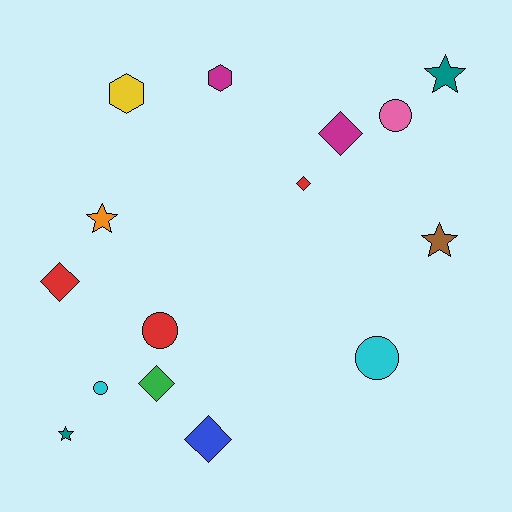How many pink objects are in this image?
There is 1 pink object.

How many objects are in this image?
There are 15 objects.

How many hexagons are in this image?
There are 2 hexagons.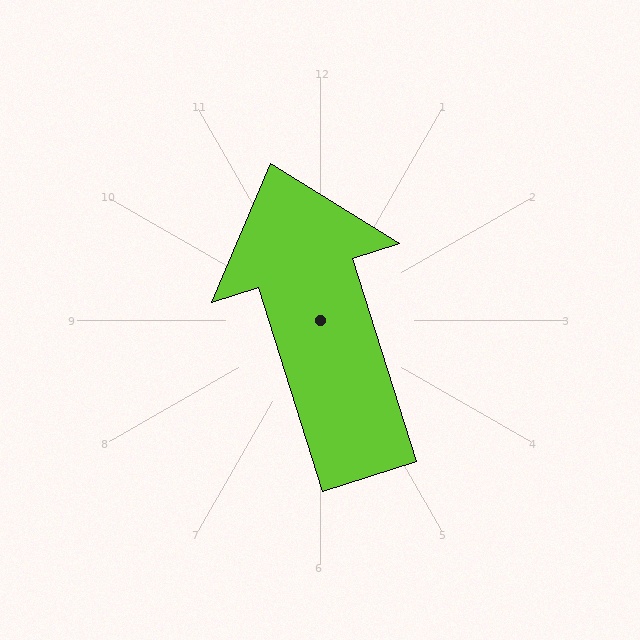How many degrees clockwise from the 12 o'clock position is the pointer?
Approximately 342 degrees.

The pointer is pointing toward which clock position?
Roughly 11 o'clock.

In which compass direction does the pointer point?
North.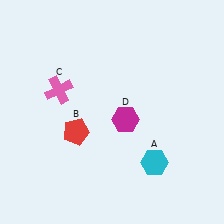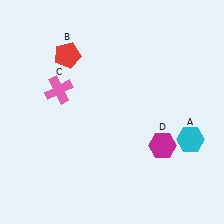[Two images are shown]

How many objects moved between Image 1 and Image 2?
3 objects moved between the two images.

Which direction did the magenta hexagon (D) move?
The magenta hexagon (D) moved right.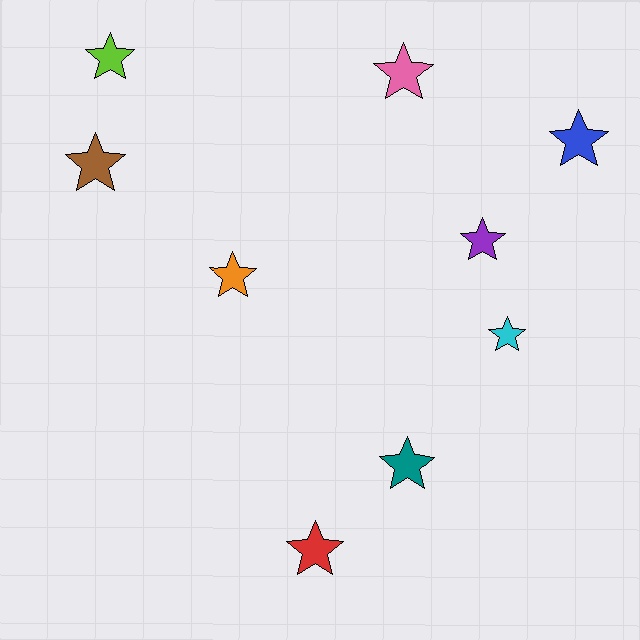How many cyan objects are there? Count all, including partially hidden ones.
There is 1 cyan object.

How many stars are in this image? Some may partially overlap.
There are 9 stars.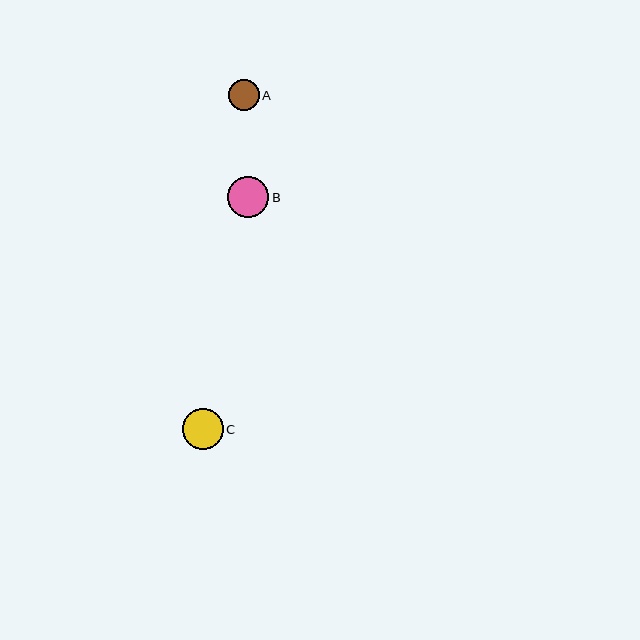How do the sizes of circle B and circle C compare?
Circle B and circle C are approximately the same size.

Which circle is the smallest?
Circle A is the smallest with a size of approximately 31 pixels.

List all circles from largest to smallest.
From largest to smallest: B, C, A.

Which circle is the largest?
Circle B is the largest with a size of approximately 41 pixels.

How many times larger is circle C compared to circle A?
Circle C is approximately 1.3 times the size of circle A.